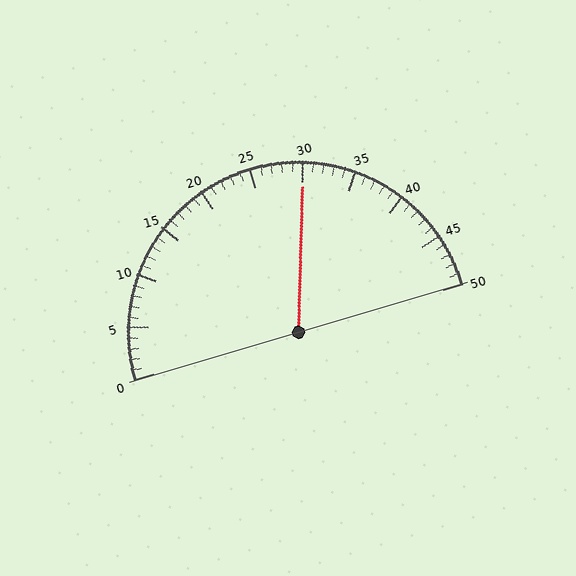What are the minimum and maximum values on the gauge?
The gauge ranges from 0 to 50.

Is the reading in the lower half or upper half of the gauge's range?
The reading is in the upper half of the range (0 to 50).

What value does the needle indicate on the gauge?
The needle indicates approximately 30.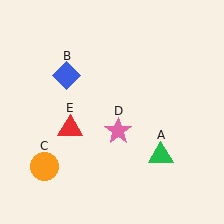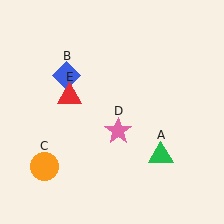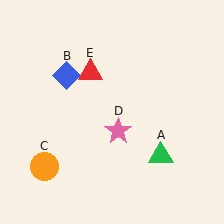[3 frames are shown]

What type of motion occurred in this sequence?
The red triangle (object E) rotated clockwise around the center of the scene.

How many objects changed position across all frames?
1 object changed position: red triangle (object E).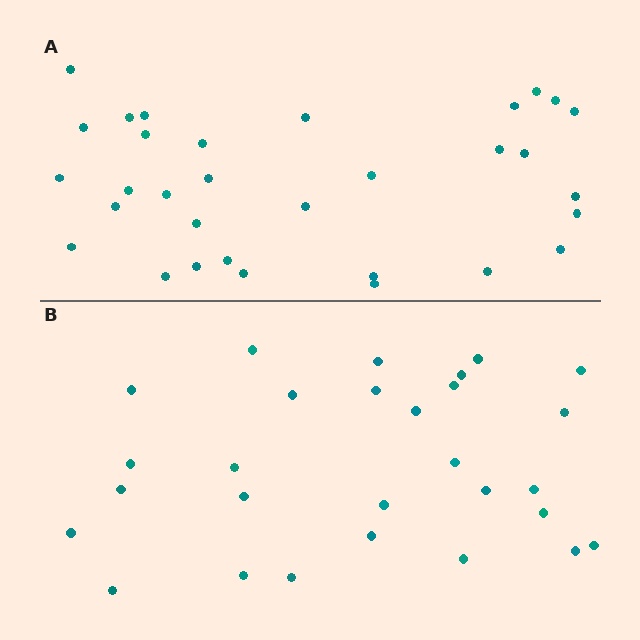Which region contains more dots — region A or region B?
Region A (the top region) has more dots.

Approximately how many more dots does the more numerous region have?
Region A has about 4 more dots than region B.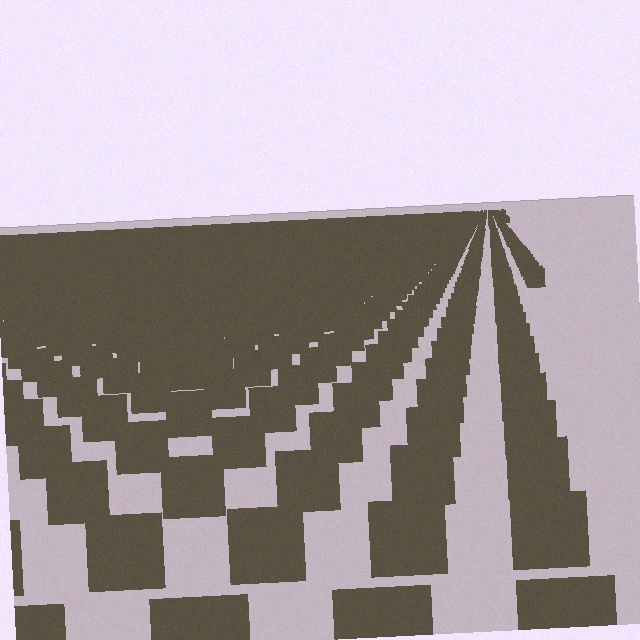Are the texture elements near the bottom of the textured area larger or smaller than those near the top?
Larger. Near the bottom, elements are closer to the viewer and appear at a bigger on-screen size.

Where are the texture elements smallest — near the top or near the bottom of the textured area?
Near the top.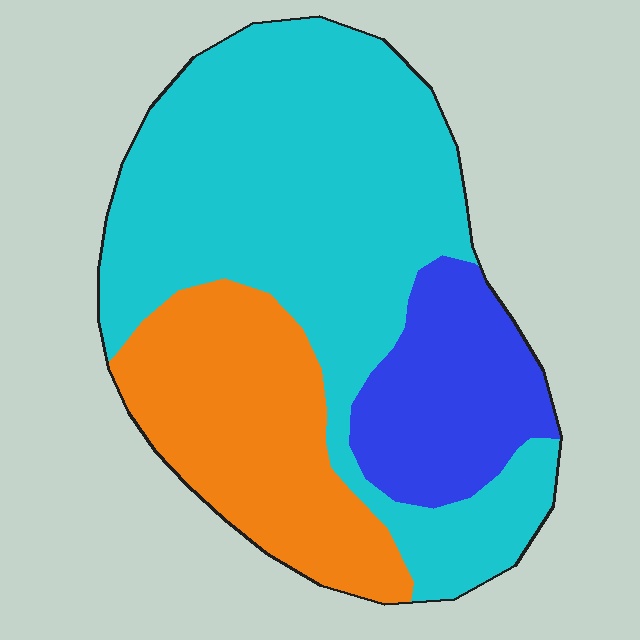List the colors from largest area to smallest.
From largest to smallest: cyan, orange, blue.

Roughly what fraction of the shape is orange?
Orange covers around 25% of the shape.